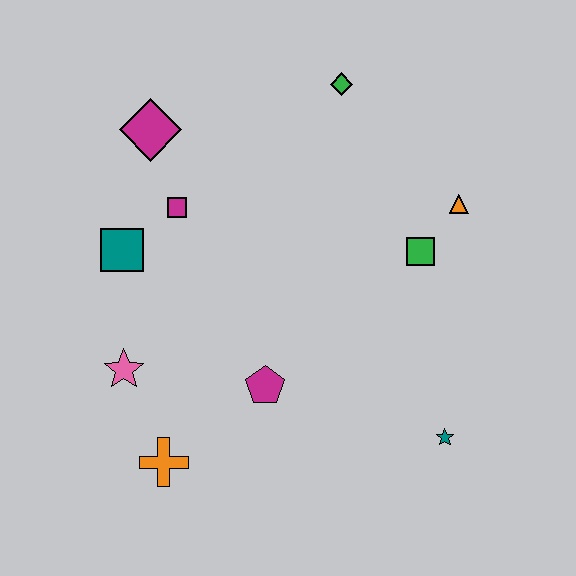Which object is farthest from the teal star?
The magenta diamond is farthest from the teal star.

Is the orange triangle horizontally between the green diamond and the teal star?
No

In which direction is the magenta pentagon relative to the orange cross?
The magenta pentagon is to the right of the orange cross.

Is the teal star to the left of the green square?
No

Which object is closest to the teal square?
The magenta square is closest to the teal square.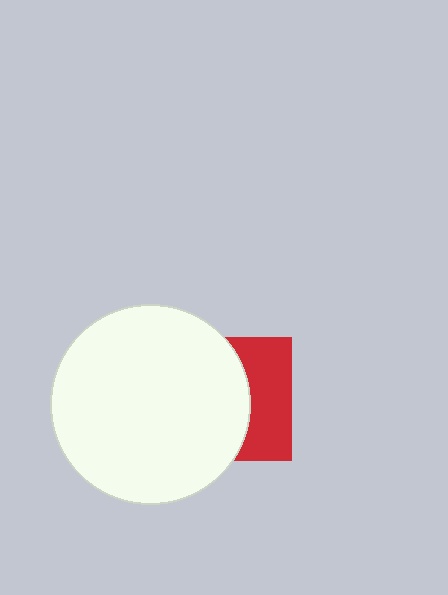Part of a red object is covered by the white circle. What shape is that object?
It is a square.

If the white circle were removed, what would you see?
You would see the complete red square.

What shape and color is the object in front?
The object in front is a white circle.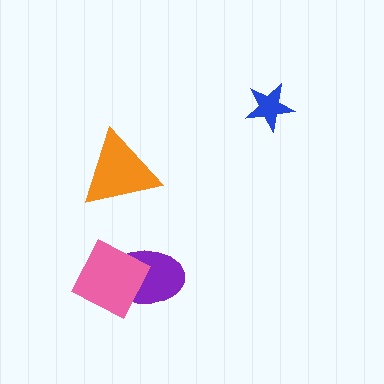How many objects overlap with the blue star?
0 objects overlap with the blue star.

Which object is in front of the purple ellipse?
The pink diamond is in front of the purple ellipse.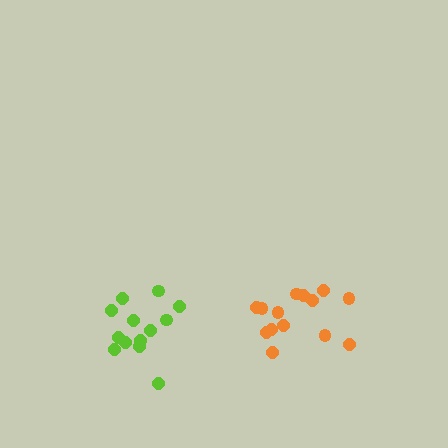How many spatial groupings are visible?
There are 2 spatial groupings.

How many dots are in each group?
Group 1: 14 dots, Group 2: 13 dots (27 total).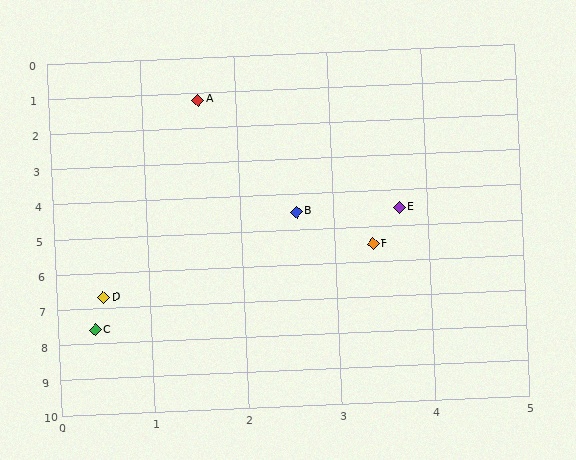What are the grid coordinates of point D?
Point D is at approximately (0.5, 6.7).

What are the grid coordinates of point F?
Point F is at approximately (3.4, 5.5).